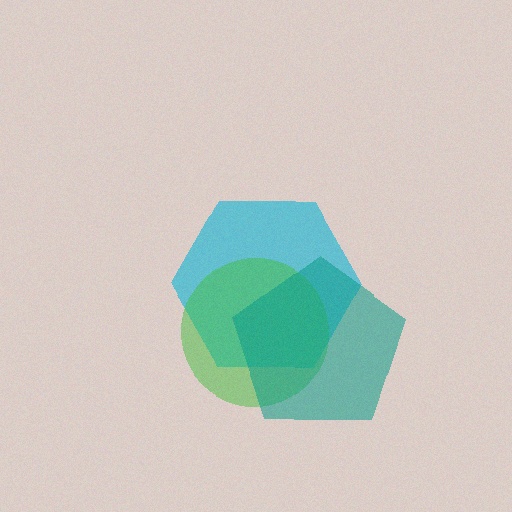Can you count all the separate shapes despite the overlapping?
Yes, there are 3 separate shapes.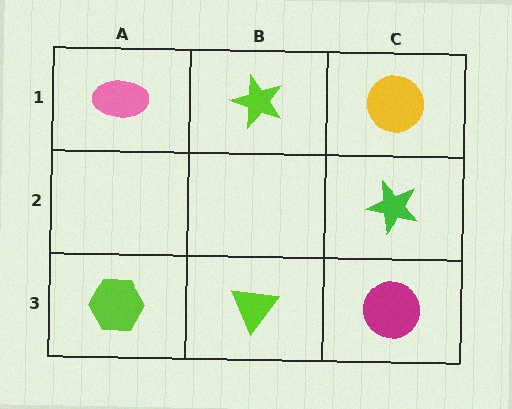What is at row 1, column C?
A yellow circle.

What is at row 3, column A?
A lime hexagon.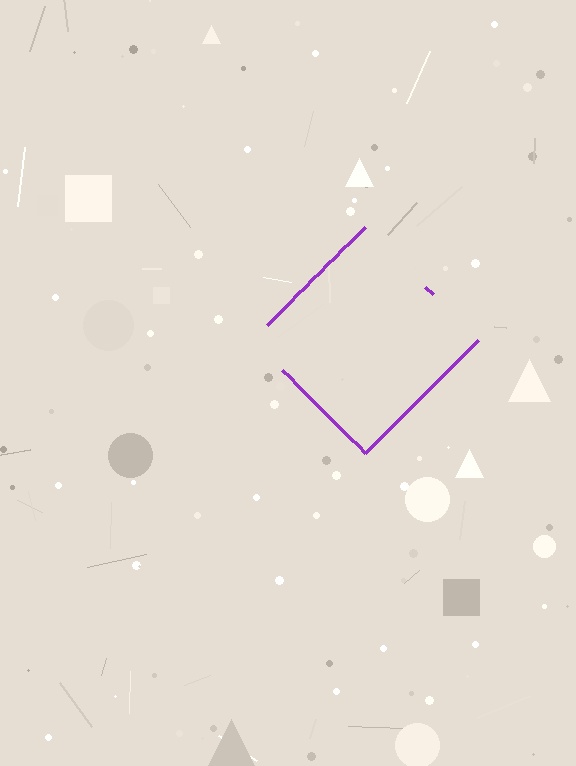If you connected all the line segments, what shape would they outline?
They would outline a diamond.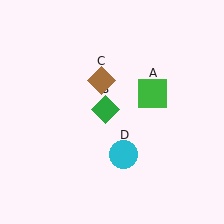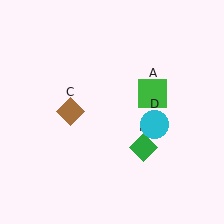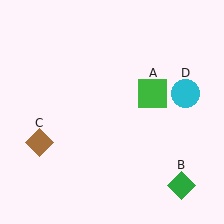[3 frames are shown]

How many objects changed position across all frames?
3 objects changed position: green diamond (object B), brown diamond (object C), cyan circle (object D).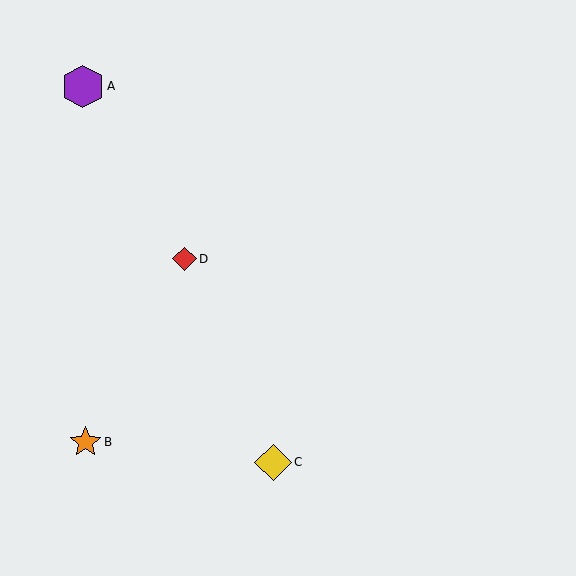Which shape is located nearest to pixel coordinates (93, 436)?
The orange star (labeled B) at (85, 442) is nearest to that location.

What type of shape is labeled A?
Shape A is a purple hexagon.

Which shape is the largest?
The purple hexagon (labeled A) is the largest.